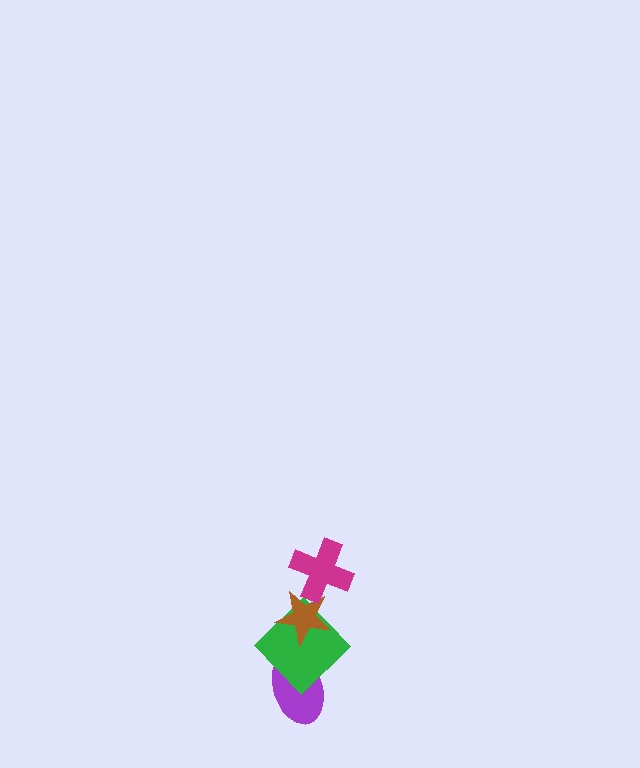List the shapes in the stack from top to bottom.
From top to bottom: the magenta cross, the brown star, the green diamond, the purple ellipse.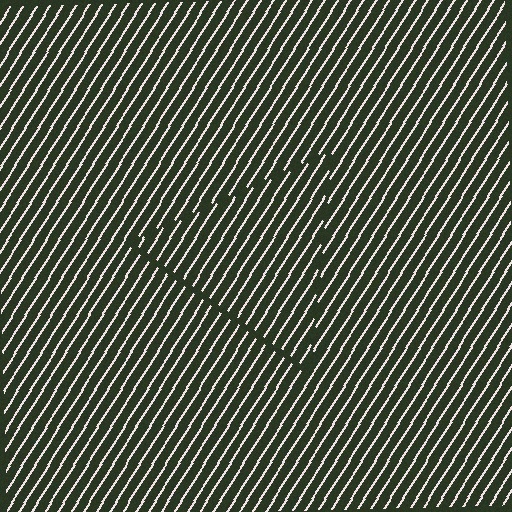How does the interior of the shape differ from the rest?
The interior of the shape contains the same grating, shifted by half a period — the contour is defined by the phase discontinuity where line-ends from the inner and outer gratings abut.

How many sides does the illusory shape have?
3 sides — the line-ends trace a triangle.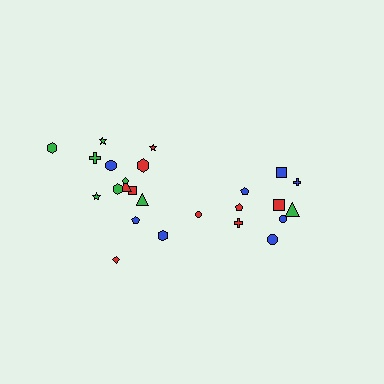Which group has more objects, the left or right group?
The left group.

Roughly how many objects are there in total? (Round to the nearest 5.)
Roughly 25 objects in total.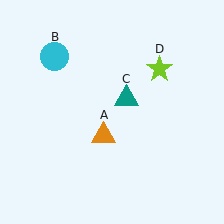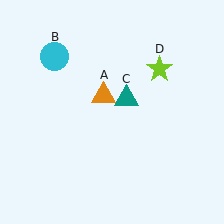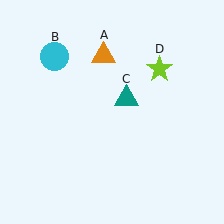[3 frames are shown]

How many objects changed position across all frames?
1 object changed position: orange triangle (object A).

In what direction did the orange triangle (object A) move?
The orange triangle (object A) moved up.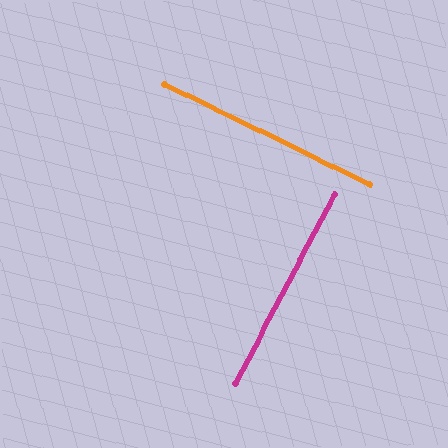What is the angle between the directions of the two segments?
Approximately 88 degrees.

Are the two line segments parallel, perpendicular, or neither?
Perpendicular — they meet at approximately 88°.